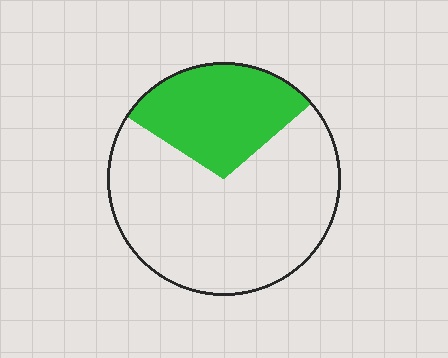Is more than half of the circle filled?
No.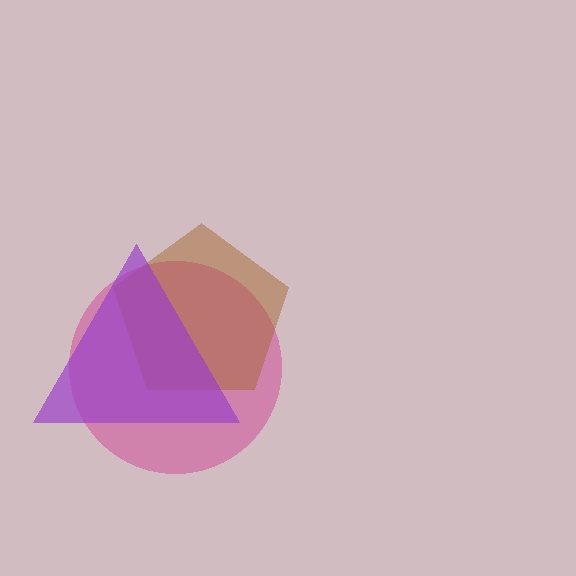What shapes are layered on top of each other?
The layered shapes are: a magenta circle, a brown pentagon, a purple triangle.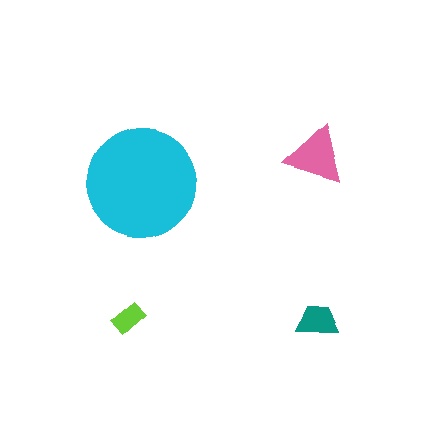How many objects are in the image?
There are 4 objects in the image.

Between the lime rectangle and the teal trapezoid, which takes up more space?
The teal trapezoid.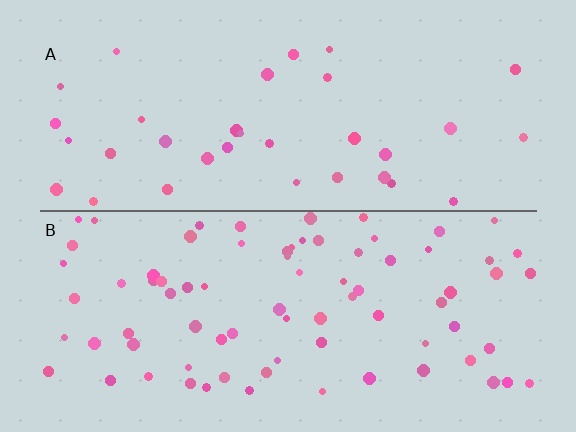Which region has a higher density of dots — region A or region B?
B (the bottom).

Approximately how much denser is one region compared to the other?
Approximately 2.3× — region B over region A.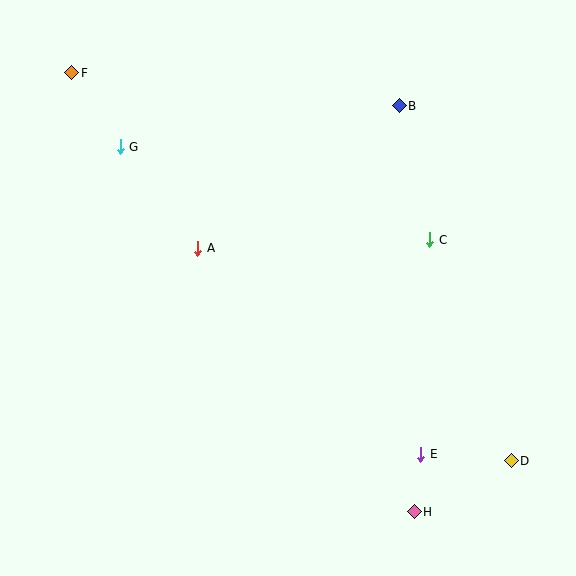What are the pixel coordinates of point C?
Point C is at (430, 240).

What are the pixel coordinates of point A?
Point A is at (198, 248).